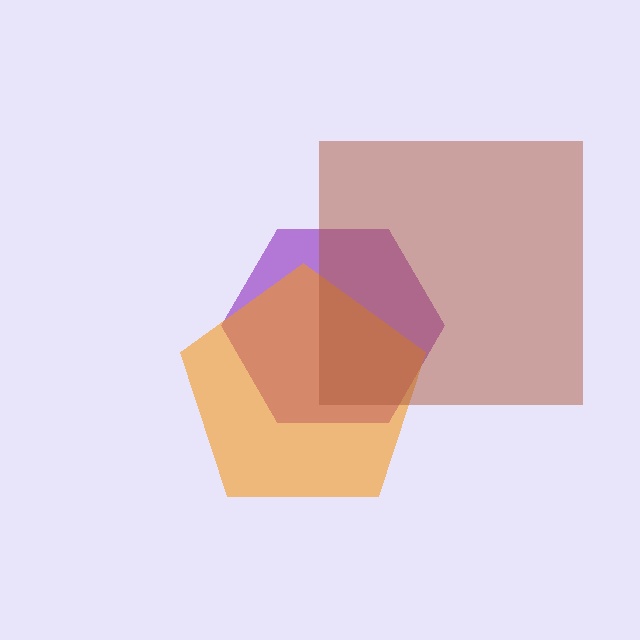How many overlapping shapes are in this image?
There are 3 overlapping shapes in the image.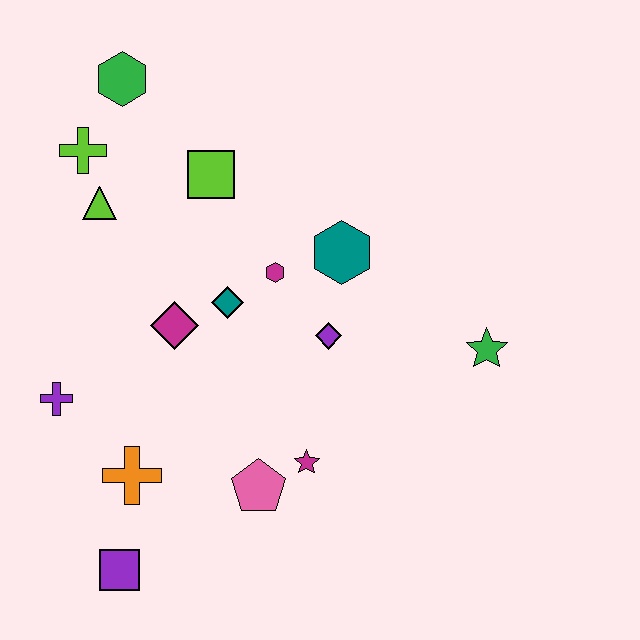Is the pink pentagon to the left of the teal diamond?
No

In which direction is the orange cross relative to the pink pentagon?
The orange cross is to the left of the pink pentagon.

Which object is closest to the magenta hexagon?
The teal diamond is closest to the magenta hexagon.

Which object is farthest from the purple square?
The green hexagon is farthest from the purple square.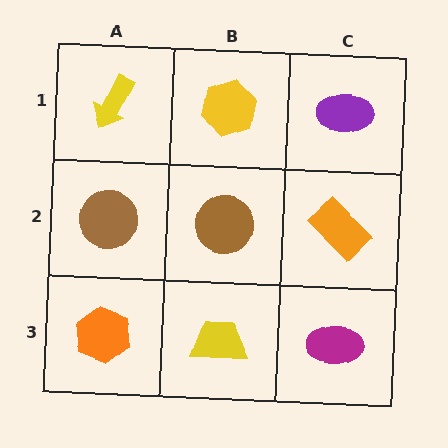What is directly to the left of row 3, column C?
A yellow trapezoid.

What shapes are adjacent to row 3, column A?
A brown circle (row 2, column A), a yellow trapezoid (row 3, column B).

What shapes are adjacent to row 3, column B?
A brown circle (row 2, column B), an orange hexagon (row 3, column A), a magenta ellipse (row 3, column C).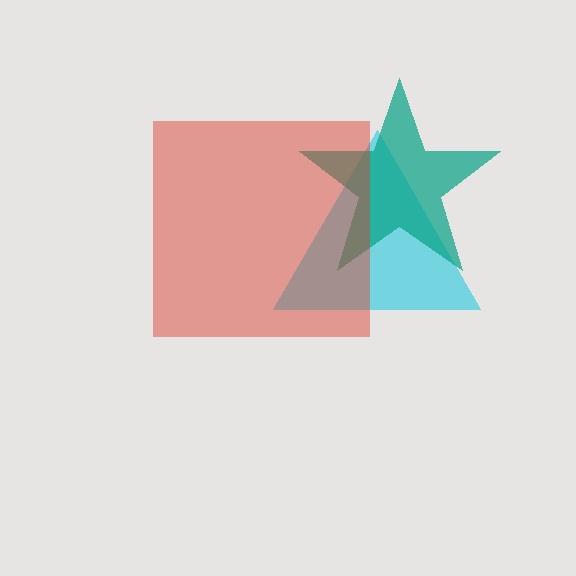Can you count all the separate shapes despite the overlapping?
Yes, there are 3 separate shapes.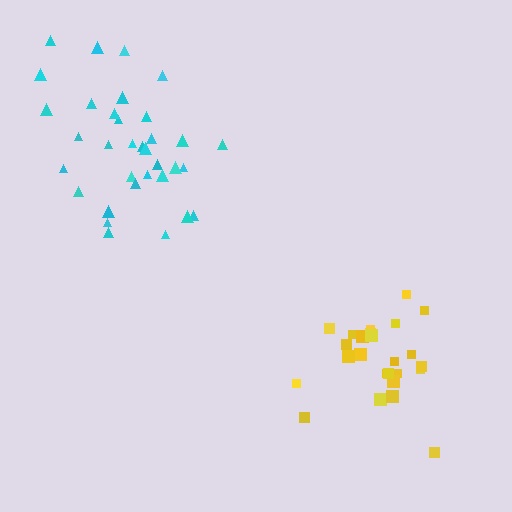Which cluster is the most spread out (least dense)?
Cyan.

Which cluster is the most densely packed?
Yellow.